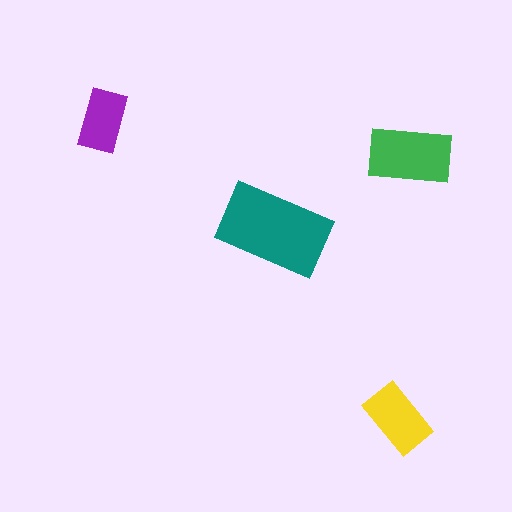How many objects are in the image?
There are 4 objects in the image.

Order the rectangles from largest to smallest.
the teal one, the green one, the yellow one, the purple one.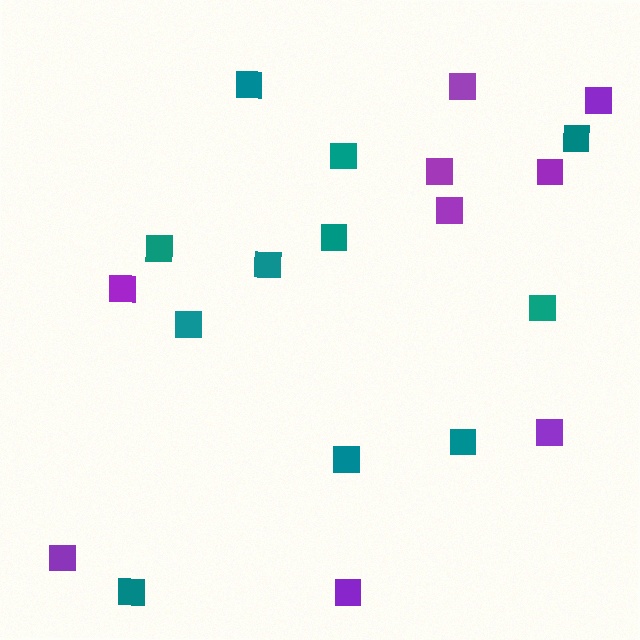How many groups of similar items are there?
There are 2 groups: one group of teal squares (11) and one group of purple squares (9).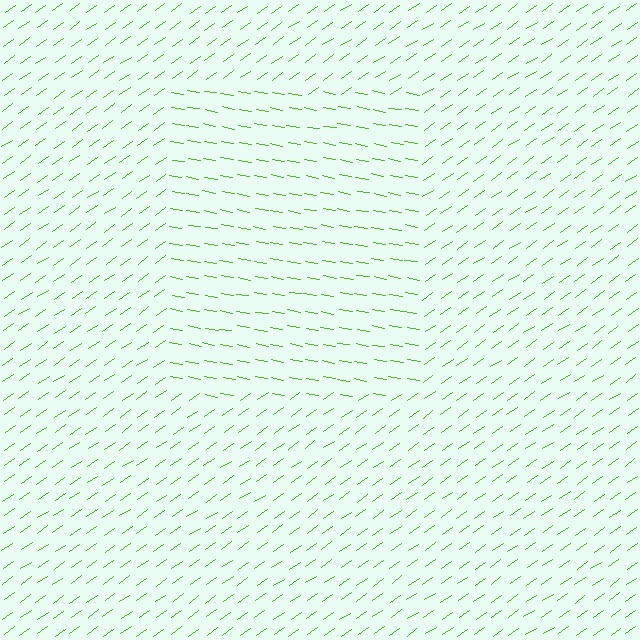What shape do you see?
I see a rectangle.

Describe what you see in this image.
The image is filled with small lime line segments. A rectangle region in the image has lines oriented differently from the surrounding lines, creating a visible texture boundary.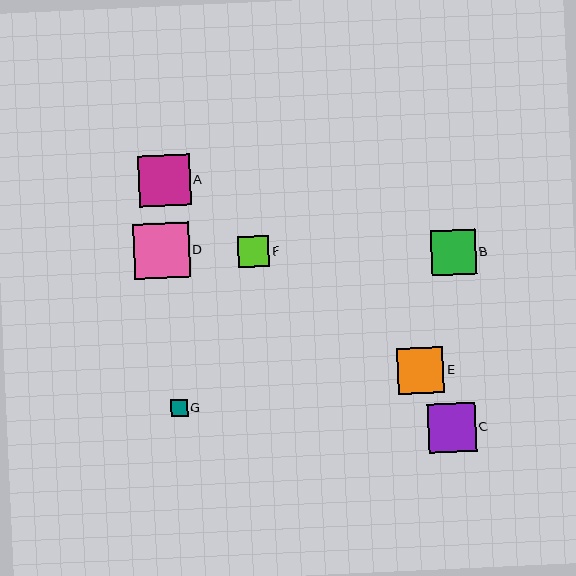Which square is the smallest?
Square G is the smallest with a size of approximately 17 pixels.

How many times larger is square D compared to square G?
Square D is approximately 3.4 times the size of square G.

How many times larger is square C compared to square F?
Square C is approximately 1.6 times the size of square F.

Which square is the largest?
Square D is the largest with a size of approximately 56 pixels.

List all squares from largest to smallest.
From largest to smallest: D, A, C, E, B, F, G.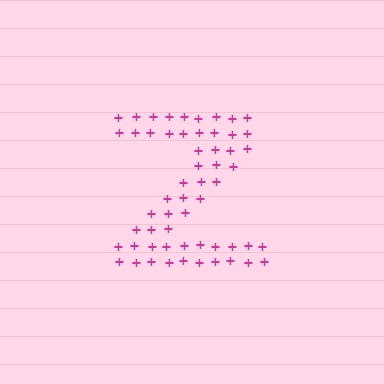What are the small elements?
The small elements are plus signs.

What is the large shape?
The large shape is the letter Z.